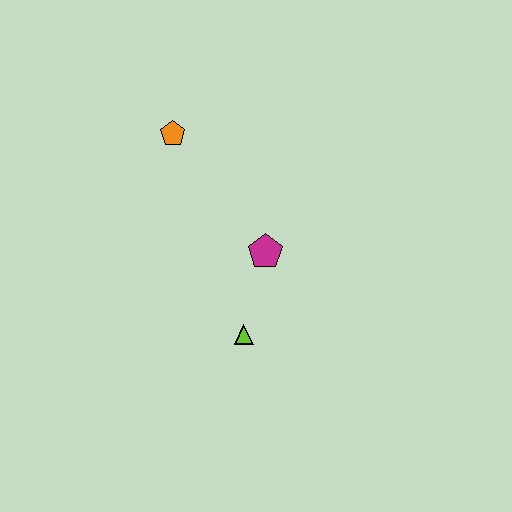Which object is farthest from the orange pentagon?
The lime triangle is farthest from the orange pentagon.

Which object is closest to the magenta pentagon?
The lime triangle is closest to the magenta pentagon.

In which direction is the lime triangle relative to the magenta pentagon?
The lime triangle is below the magenta pentagon.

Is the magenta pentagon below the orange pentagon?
Yes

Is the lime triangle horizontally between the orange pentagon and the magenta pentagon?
Yes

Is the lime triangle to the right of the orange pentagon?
Yes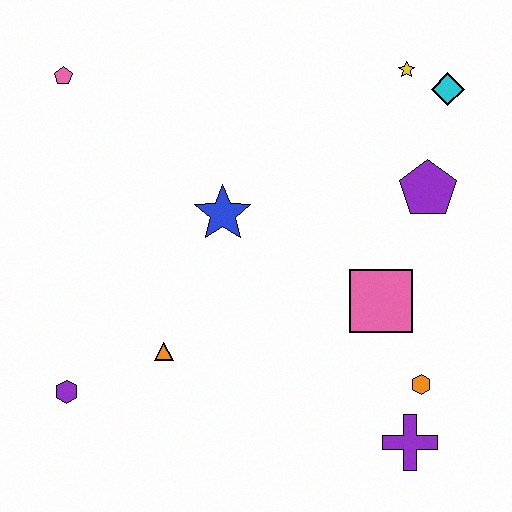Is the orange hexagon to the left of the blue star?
No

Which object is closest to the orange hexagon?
The purple cross is closest to the orange hexagon.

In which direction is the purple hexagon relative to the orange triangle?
The purple hexagon is to the left of the orange triangle.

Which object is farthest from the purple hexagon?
The cyan diamond is farthest from the purple hexagon.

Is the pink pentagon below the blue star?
No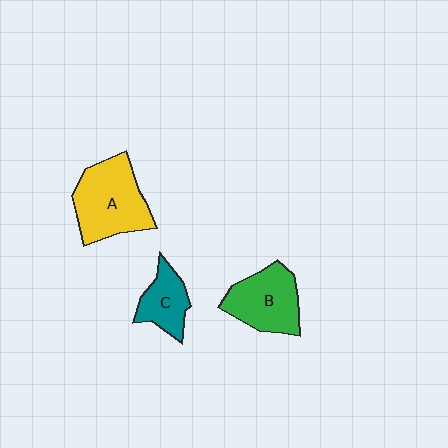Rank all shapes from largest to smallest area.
From largest to smallest: A (yellow), B (green), C (teal).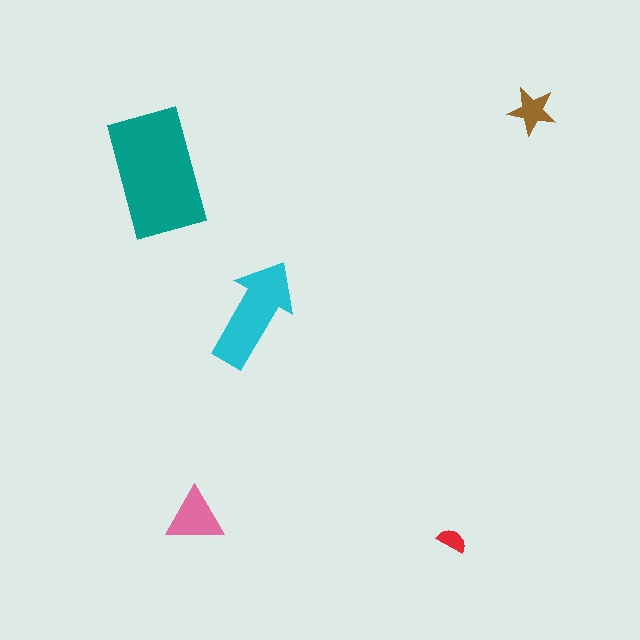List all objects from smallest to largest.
The red semicircle, the brown star, the pink triangle, the cyan arrow, the teal rectangle.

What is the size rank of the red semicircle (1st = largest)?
5th.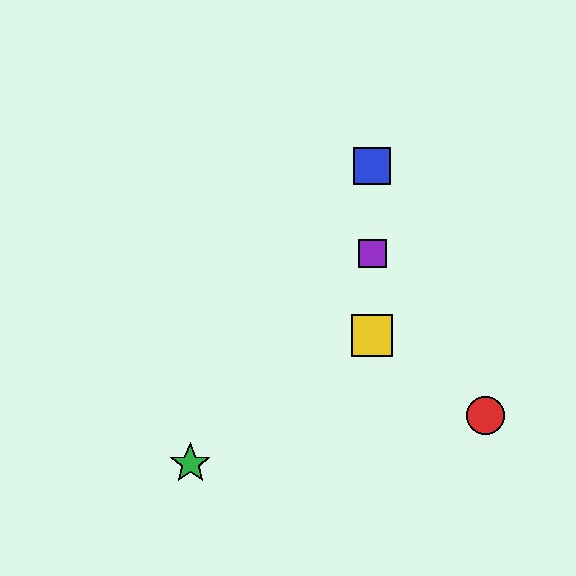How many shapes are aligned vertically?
3 shapes (the blue square, the yellow square, the purple square) are aligned vertically.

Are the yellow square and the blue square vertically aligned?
Yes, both are at x≈372.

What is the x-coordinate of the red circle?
The red circle is at x≈486.